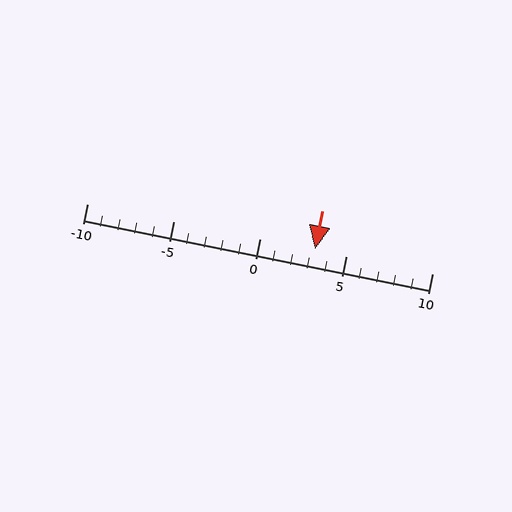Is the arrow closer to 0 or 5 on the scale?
The arrow is closer to 5.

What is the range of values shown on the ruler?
The ruler shows values from -10 to 10.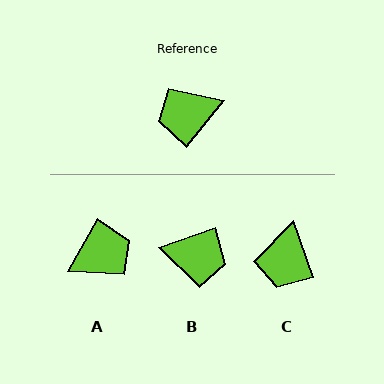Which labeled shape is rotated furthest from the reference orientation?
A, about 171 degrees away.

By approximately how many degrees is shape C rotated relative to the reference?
Approximately 58 degrees counter-clockwise.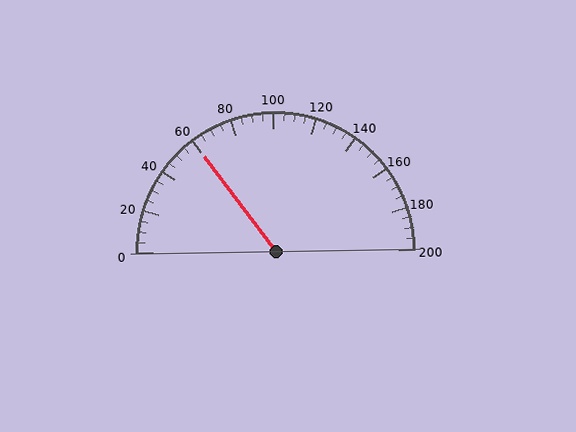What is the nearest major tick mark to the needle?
The nearest major tick mark is 60.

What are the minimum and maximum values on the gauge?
The gauge ranges from 0 to 200.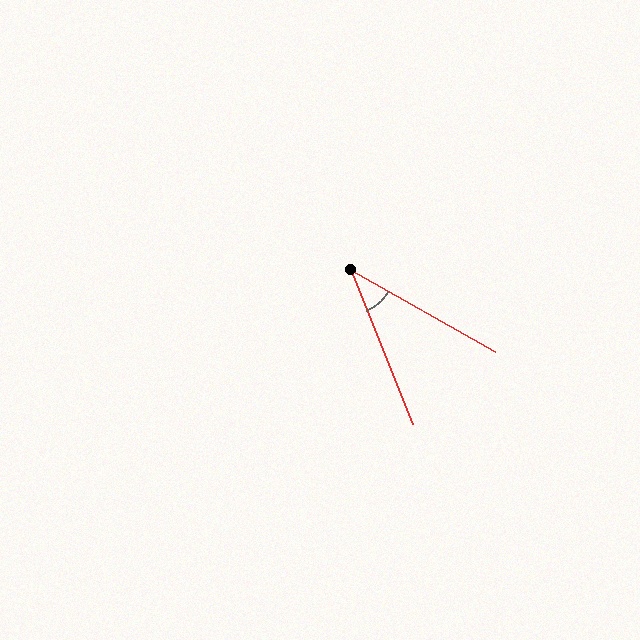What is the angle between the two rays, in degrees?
Approximately 39 degrees.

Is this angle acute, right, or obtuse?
It is acute.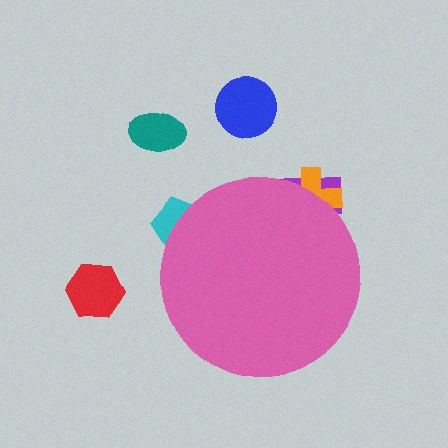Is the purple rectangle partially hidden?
Yes, the purple rectangle is partially hidden behind the pink circle.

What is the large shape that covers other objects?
A pink circle.